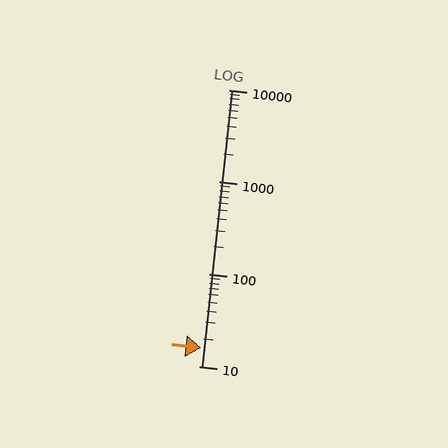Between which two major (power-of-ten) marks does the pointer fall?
The pointer is between 10 and 100.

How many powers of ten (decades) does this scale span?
The scale spans 3 decades, from 10 to 10000.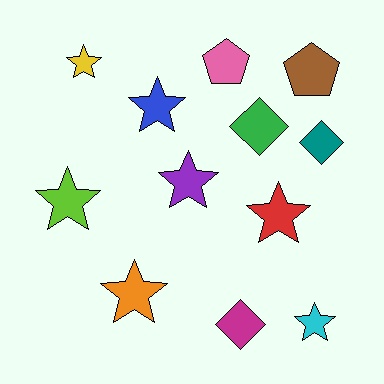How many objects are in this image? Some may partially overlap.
There are 12 objects.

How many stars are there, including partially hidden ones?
There are 7 stars.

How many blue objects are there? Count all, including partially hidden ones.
There is 1 blue object.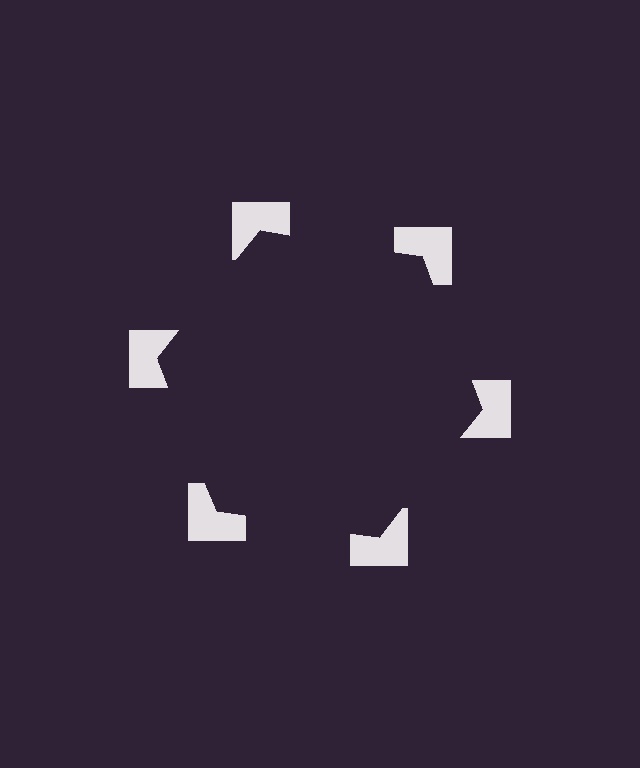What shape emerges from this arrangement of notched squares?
An illusory hexagon — its edges are inferred from the aligned wedge cuts in the notched squares, not physically drawn.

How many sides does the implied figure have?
6 sides.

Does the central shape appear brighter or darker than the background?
It typically appears slightly darker than the background, even though no actual brightness change is drawn.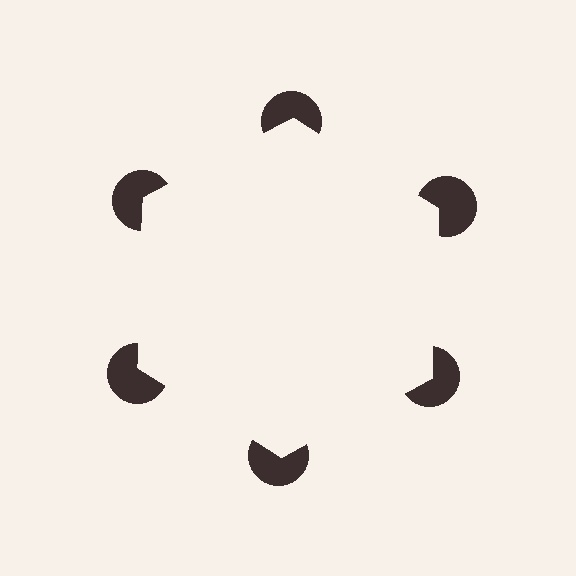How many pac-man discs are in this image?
There are 6 — one at each vertex of the illusory hexagon.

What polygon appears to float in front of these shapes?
An illusory hexagon — its edges are inferred from the aligned wedge cuts in the pac-man discs, not physically drawn.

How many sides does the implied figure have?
6 sides.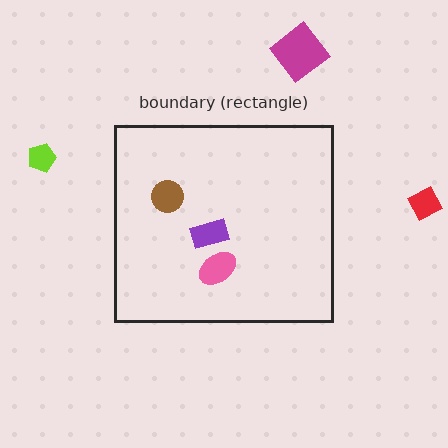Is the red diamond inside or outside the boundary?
Outside.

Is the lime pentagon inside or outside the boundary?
Outside.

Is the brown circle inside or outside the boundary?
Inside.